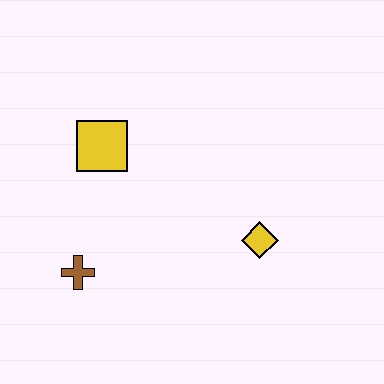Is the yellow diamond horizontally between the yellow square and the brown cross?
No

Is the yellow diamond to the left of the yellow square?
No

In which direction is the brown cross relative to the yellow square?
The brown cross is below the yellow square.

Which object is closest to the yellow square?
The brown cross is closest to the yellow square.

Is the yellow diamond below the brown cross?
No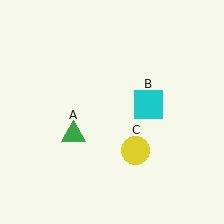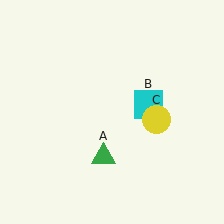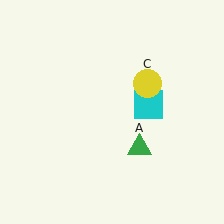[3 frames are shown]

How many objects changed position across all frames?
2 objects changed position: green triangle (object A), yellow circle (object C).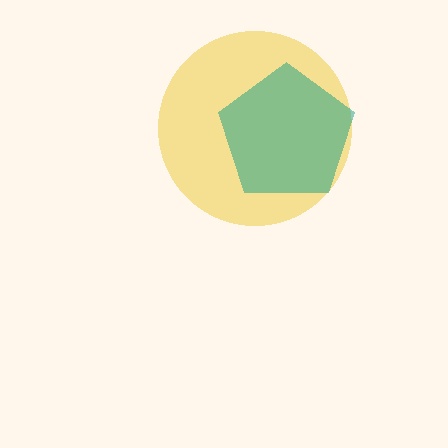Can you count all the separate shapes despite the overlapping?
Yes, there are 2 separate shapes.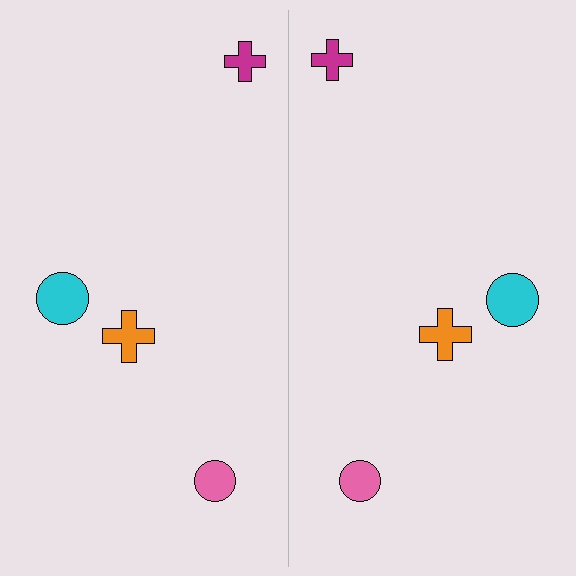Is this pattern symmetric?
Yes, this pattern has bilateral (reflection) symmetry.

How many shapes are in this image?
There are 8 shapes in this image.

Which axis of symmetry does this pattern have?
The pattern has a vertical axis of symmetry running through the center of the image.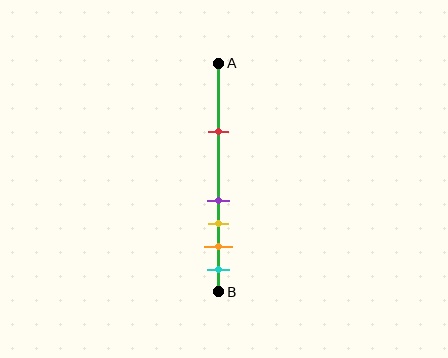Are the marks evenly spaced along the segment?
No, the marks are not evenly spaced.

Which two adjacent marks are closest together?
The purple and yellow marks are the closest adjacent pair.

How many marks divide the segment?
There are 5 marks dividing the segment.